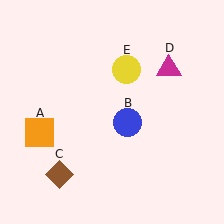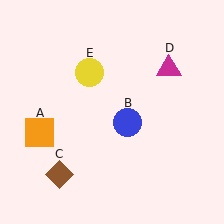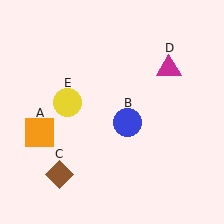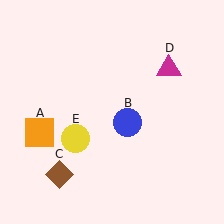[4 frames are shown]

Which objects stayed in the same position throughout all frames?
Orange square (object A) and blue circle (object B) and brown diamond (object C) and magenta triangle (object D) remained stationary.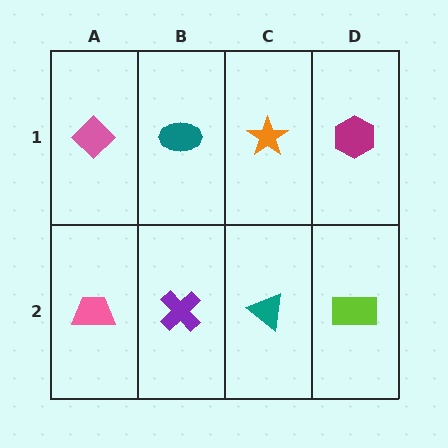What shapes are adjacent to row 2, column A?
A pink diamond (row 1, column A), a purple cross (row 2, column B).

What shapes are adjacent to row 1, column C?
A teal triangle (row 2, column C), a teal ellipse (row 1, column B), a magenta hexagon (row 1, column D).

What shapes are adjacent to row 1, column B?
A purple cross (row 2, column B), a pink diamond (row 1, column A), an orange star (row 1, column C).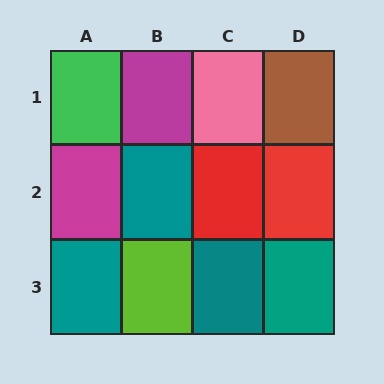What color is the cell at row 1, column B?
Magenta.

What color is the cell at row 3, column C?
Teal.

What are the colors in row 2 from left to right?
Magenta, teal, red, red.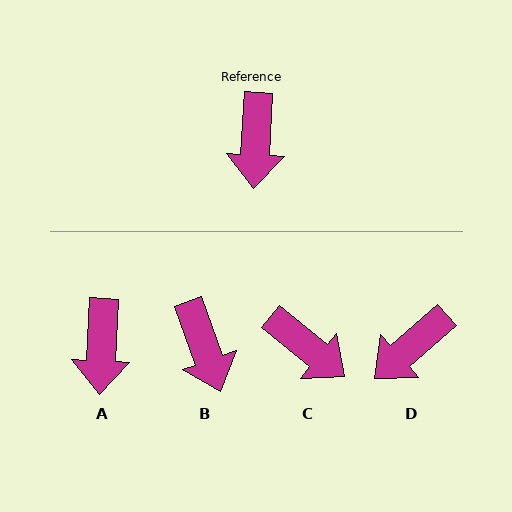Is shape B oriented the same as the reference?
No, it is off by about 23 degrees.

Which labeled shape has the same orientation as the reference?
A.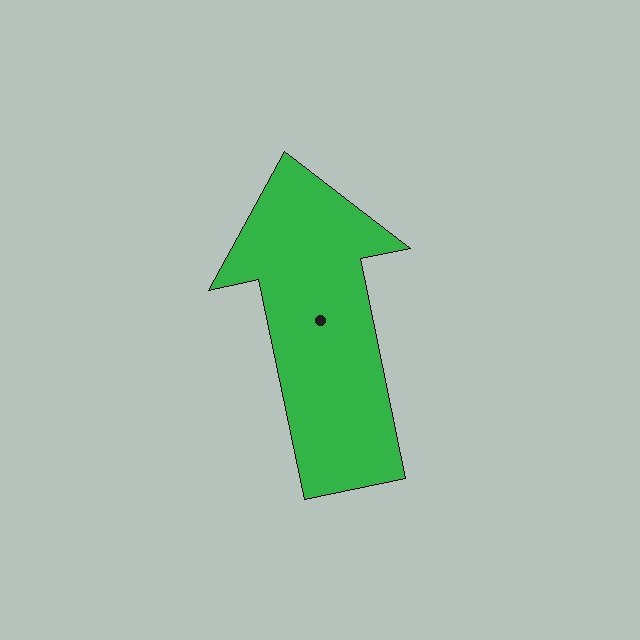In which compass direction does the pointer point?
North.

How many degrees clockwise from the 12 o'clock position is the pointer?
Approximately 348 degrees.